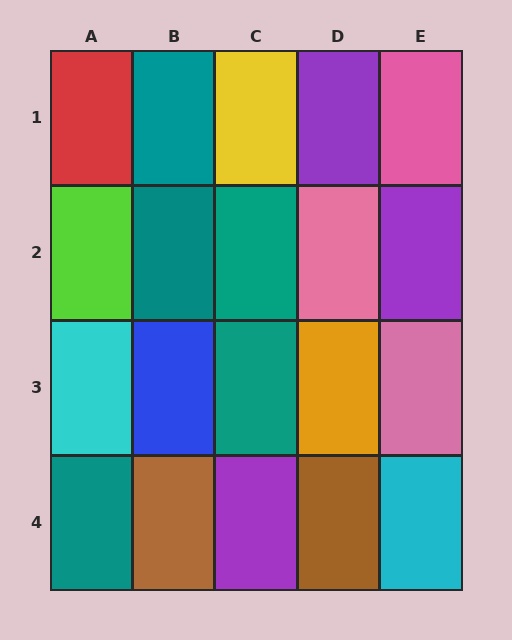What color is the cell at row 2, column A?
Lime.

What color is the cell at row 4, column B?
Brown.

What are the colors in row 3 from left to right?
Cyan, blue, teal, orange, pink.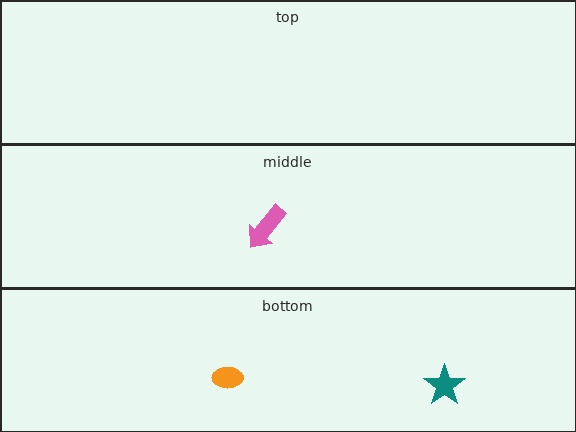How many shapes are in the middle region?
1.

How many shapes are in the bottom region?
2.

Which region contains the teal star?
The bottom region.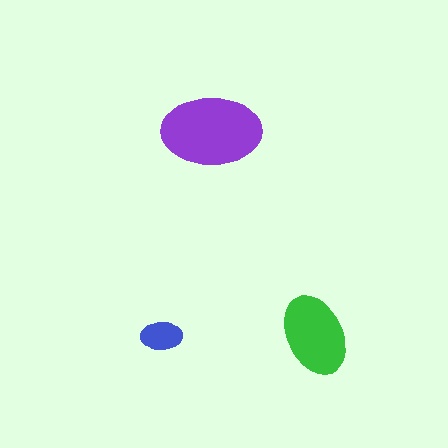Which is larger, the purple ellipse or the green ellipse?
The purple one.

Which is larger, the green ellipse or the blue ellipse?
The green one.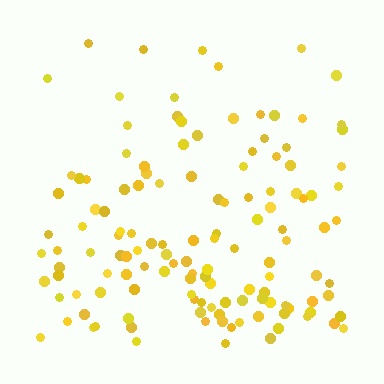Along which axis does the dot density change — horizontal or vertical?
Vertical.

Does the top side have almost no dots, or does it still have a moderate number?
Still a moderate number, just noticeably fewer than the bottom.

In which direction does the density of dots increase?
From top to bottom, with the bottom side densest.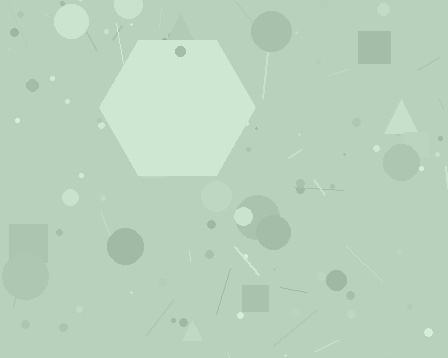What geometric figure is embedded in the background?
A hexagon is embedded in the background.